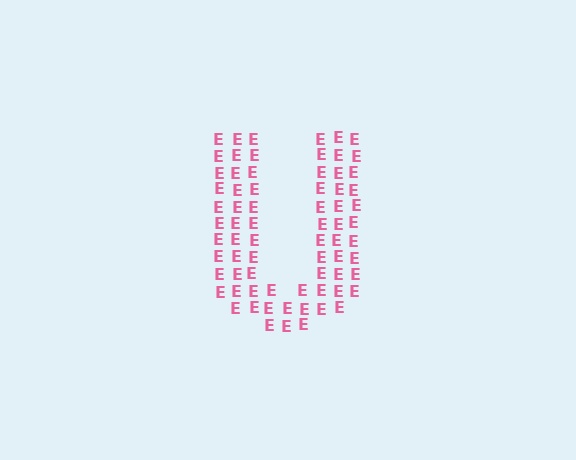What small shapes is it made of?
It is made of small letter E's.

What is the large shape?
The large shape is the letter U.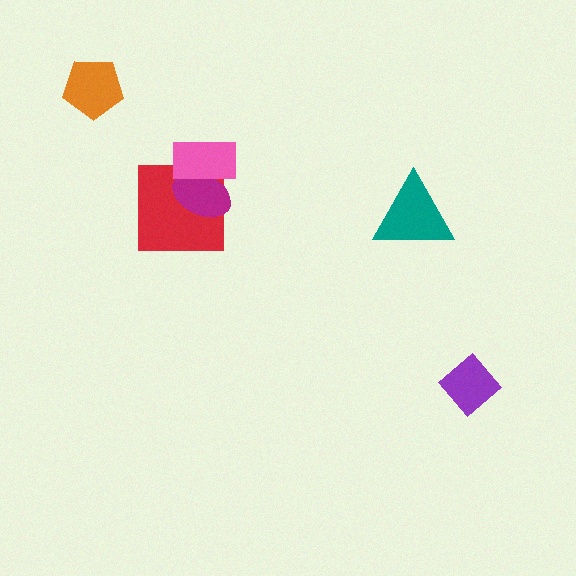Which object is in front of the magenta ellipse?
The pink rectangle is in front of the magenta ellipse.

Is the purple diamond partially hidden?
No, no other shape covers it.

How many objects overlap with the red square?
2 objects overlap with the red square.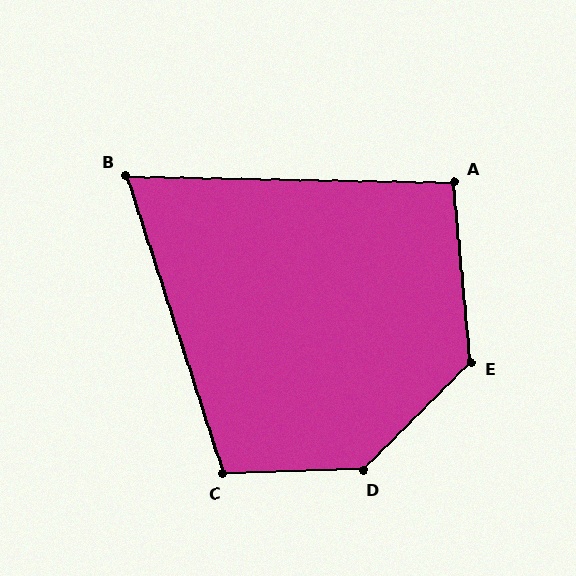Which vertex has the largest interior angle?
D, at approximately 136 degrees.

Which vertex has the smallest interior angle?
B, at approximately 71 degrees.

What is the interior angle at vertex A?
Approximately 96 degrees (obtuse).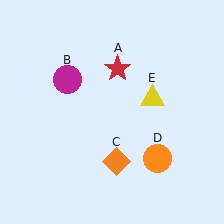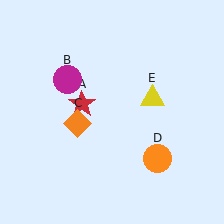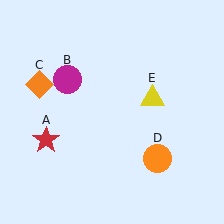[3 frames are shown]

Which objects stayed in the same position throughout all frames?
Magenta circle (object B) and orange circle (object D) and yellow triangle (object E) remained stationary.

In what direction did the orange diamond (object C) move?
The orange diamond (object C) moved up and to the left.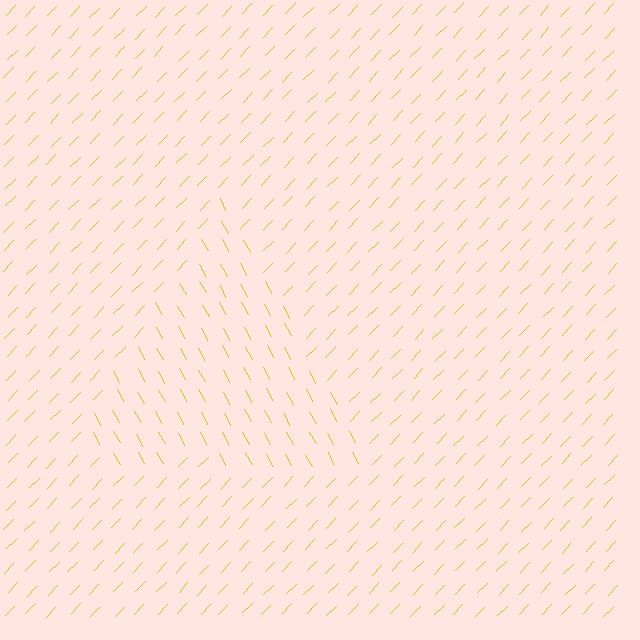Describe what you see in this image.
The image is filled with small yellow line segments. A triangle region in the image has lines oriented differently from the surrounding lines, creating a visible texture boundary.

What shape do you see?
I see a triangle.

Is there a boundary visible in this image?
Yes, there is a texture boundary formed by a change in line orientation.